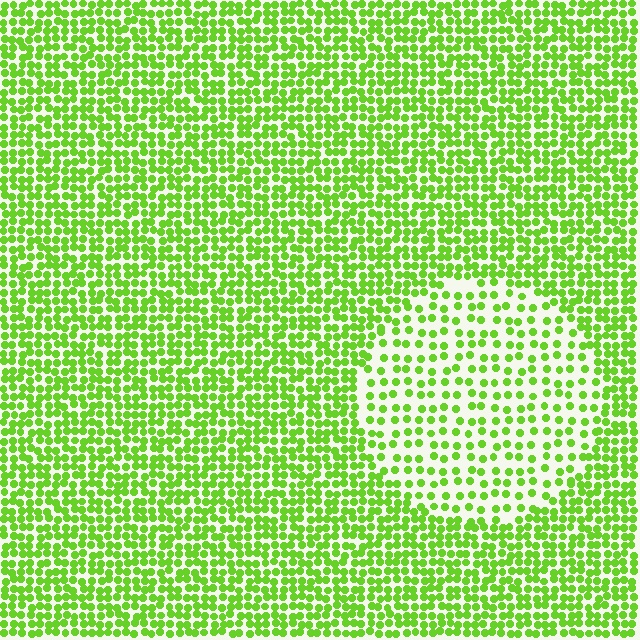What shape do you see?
I see a circle.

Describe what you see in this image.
The image contains small lime elements arranged at two different densities. A circle-shaped region is visible where the elements are less densely packed than the surrounding area.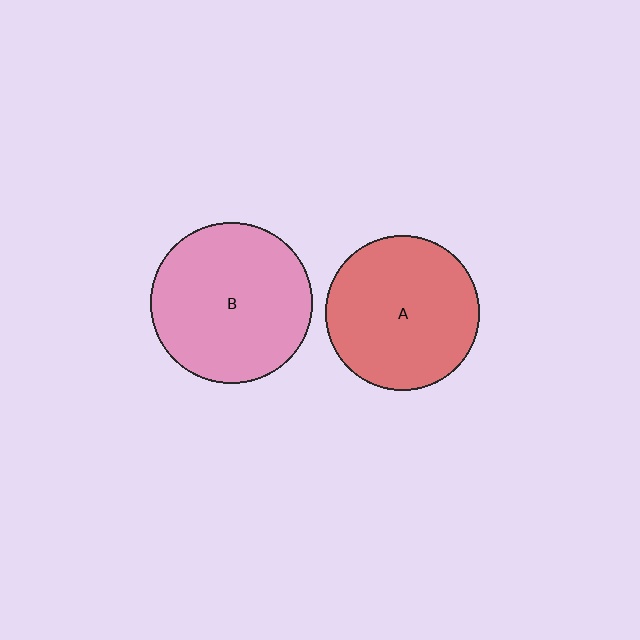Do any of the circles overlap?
No, none of the circles overlap.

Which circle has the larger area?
Circle B (pink).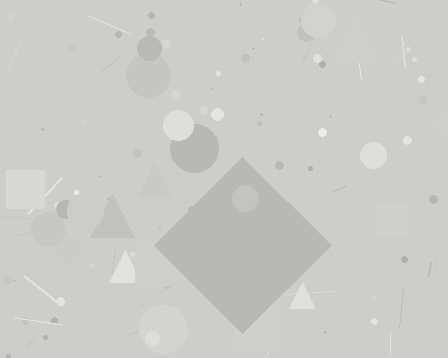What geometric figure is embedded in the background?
A diamond is embedded in the background.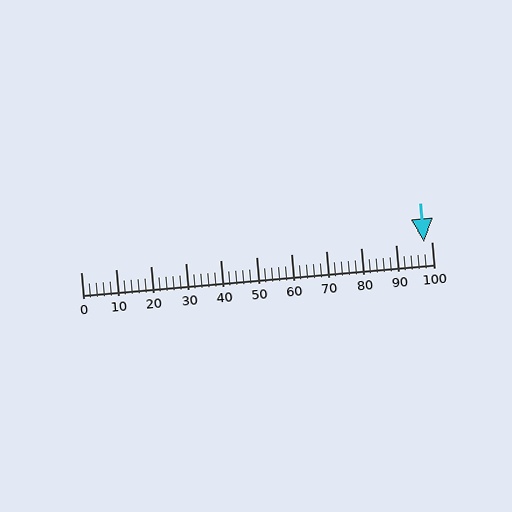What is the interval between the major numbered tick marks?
The major tick marks are spaced 10 units apart.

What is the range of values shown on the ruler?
The ruler shows values from 0 to 100.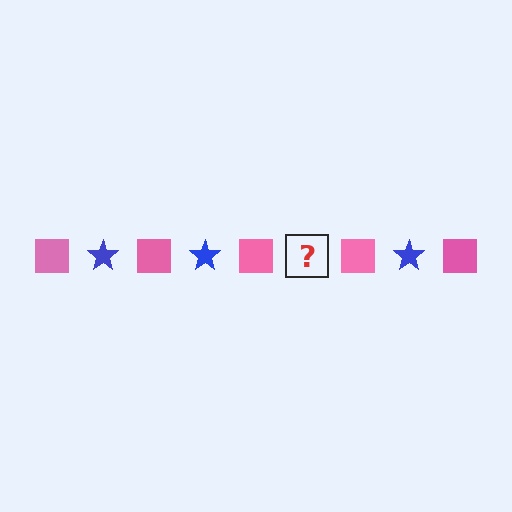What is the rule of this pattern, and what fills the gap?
The rule is that the pattern alternates between pink square and blue star. The gap should be filled with a blue star.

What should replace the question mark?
The question mark should be replaced with a blue star.